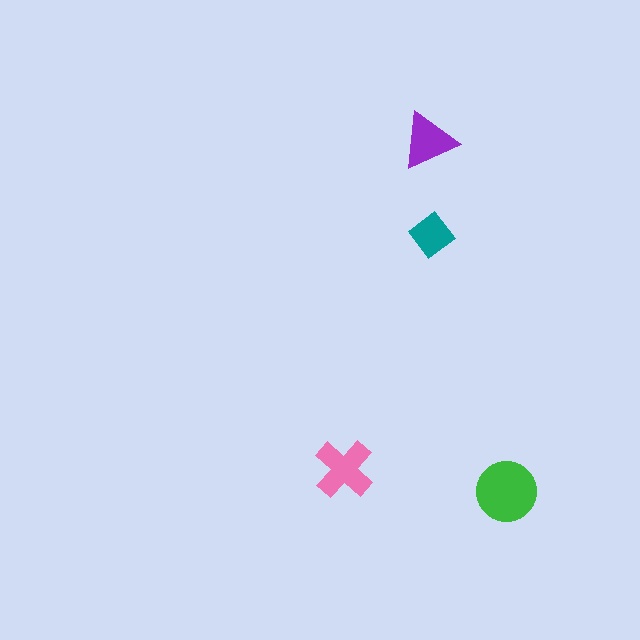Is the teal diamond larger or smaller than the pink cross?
Smaller.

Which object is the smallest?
The teal diamond.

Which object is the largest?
The green circle.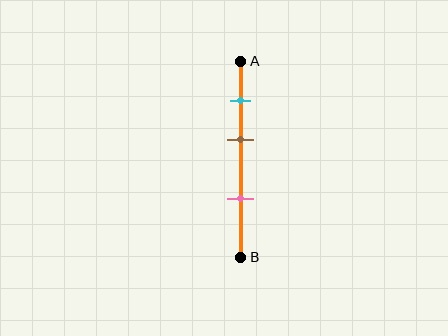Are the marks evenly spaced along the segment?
Yes, the marks are approximately evenly spaced.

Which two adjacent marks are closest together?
The cyan and brown marks are the closest adjacent pair.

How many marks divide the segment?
There are 3 marks dividing the segment.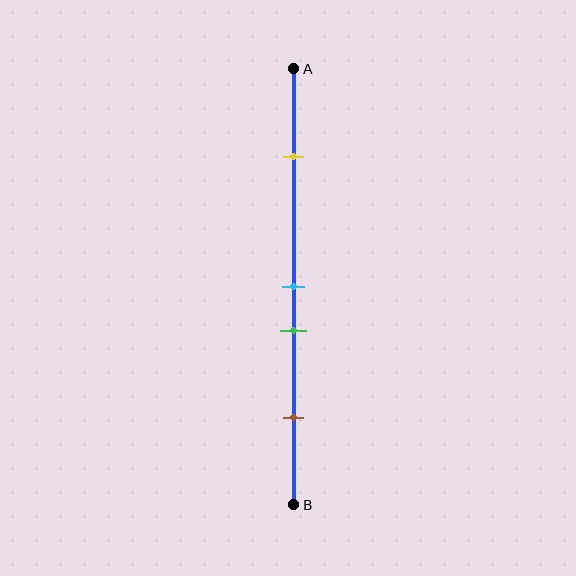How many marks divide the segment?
There are 4 marks dividing the segment.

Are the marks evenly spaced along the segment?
No, the marks are not evenly spaced.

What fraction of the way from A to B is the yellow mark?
The yellow mark is approximately 20% (0.2) of the way from A to B.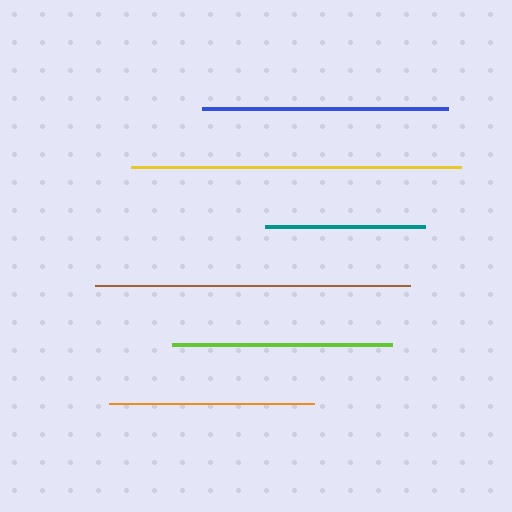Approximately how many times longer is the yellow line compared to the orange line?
The yellow line is approximately 1.6 times the length of the orange line.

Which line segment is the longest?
The yellow line is the longest at approximately 330 pixels.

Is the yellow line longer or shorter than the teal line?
The yellow line is longer than the teal line.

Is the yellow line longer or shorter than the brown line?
The yellow line is longer than the brown line.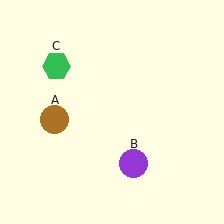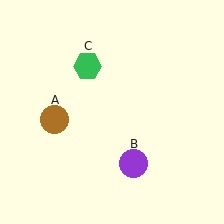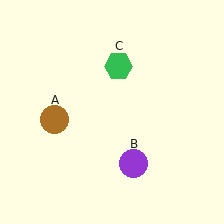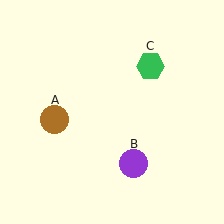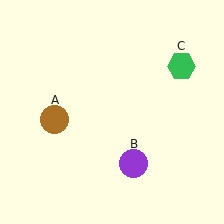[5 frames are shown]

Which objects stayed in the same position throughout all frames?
Brown circle (object A) and purple circle (object B) remained stationary.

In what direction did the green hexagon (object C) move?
The green hexagon (object C) moved right.